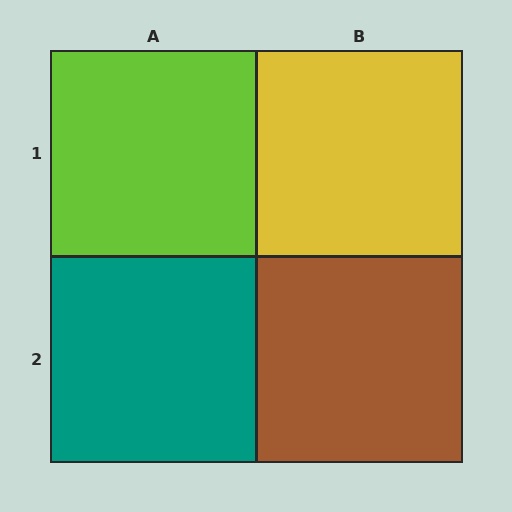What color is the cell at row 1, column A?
Lime.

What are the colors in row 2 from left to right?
Teal, brown.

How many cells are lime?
1 cell is lime.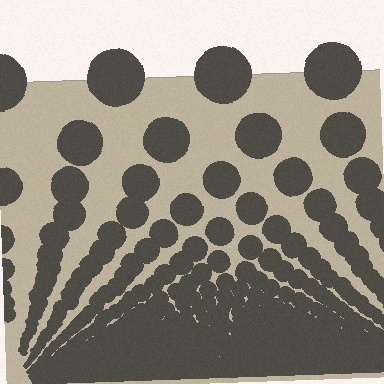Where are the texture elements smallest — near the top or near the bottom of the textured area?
Near the bottom.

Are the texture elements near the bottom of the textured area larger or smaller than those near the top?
Smaller. The gradient is inverted — elements near the bottom are smaller and denser.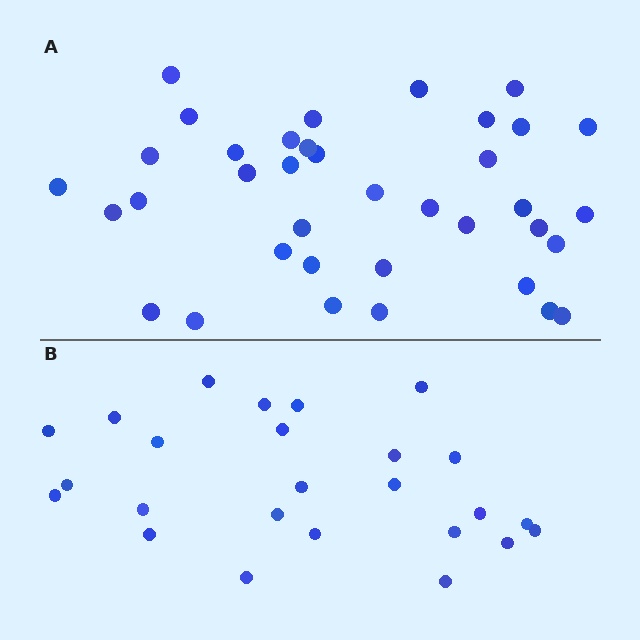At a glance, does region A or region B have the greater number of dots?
Region A (the top region) has more dots.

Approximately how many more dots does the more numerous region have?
Region A has roughly 12 or so more dots than region B.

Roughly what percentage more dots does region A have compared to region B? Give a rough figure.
About 50% more.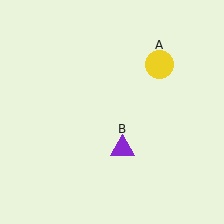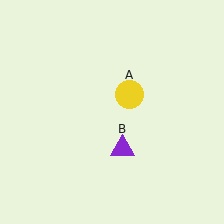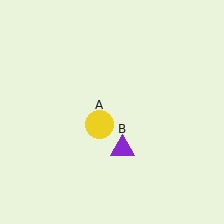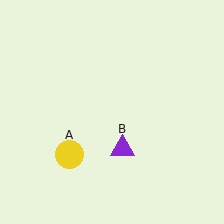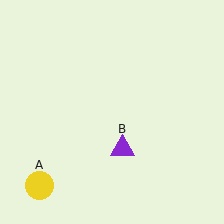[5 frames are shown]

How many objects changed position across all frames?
1 object changed position: yellow circle (object A).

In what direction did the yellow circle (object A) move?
The yellow circle (object A) moved down and to the left.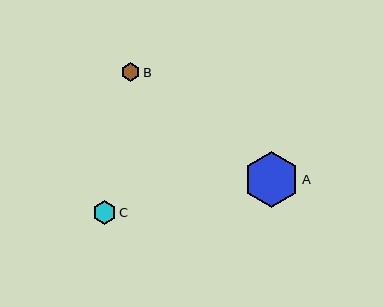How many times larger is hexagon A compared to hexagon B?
Hexagon A is approximately 2.9 times the size of hexagon B.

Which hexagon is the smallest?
Hexagon B is the smallest with a size of approximately 19 pixels.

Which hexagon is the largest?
Hexagon A is the largest with a size of approximately 55 pixels.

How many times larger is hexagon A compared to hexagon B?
Hexagon A is approximately 2.9 times the size of hexagon B.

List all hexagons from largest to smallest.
From largest to smallest: A, C, B.